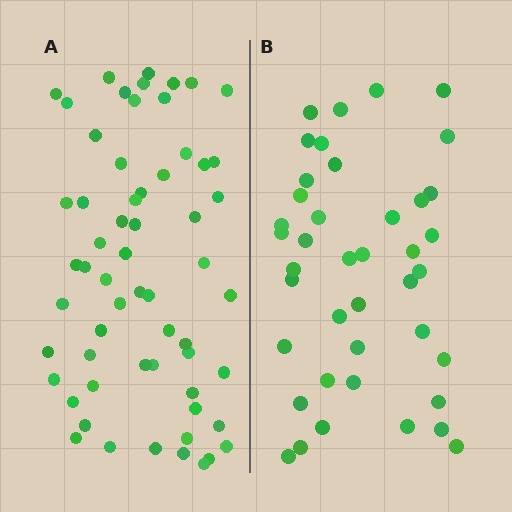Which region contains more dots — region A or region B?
Region A (the left region) has more dots.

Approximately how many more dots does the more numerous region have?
Region A has approximately 20 more dots than region B.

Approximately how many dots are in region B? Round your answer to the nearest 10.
About 40 dots. (The exact count is 41, which rounds to 40.)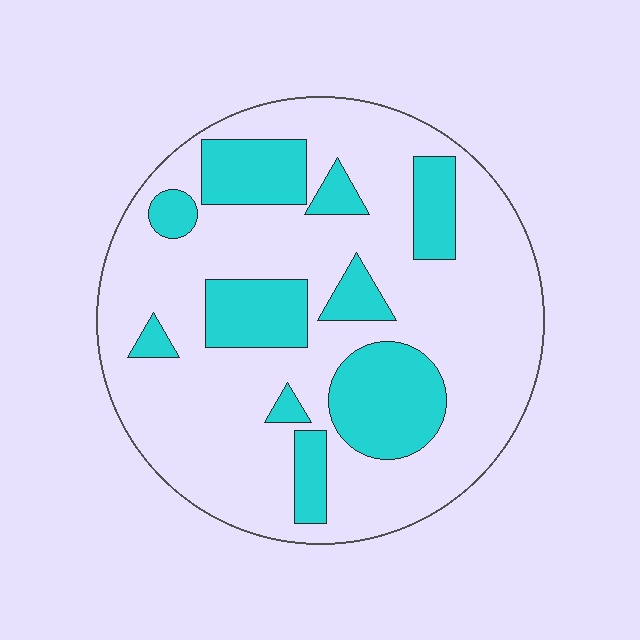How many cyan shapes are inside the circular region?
10.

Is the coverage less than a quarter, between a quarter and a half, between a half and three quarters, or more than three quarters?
Between a quarter and a half.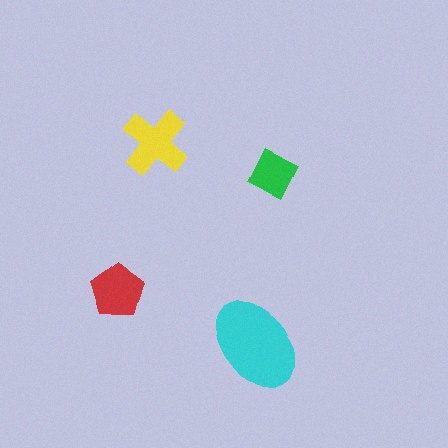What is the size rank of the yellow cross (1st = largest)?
2nd.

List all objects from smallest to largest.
The green square, the red pentagon, the yellow cross, the cyan ellipse.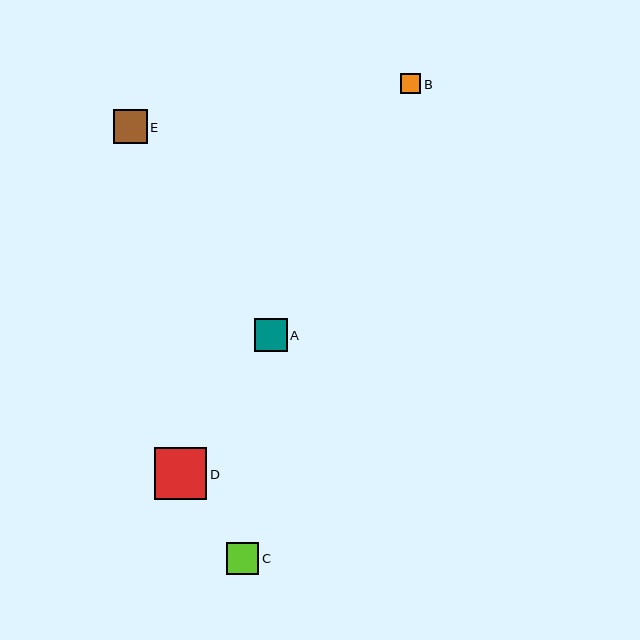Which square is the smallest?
Square B is the smallest with a size of approximately 20 pixels.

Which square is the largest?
Square D is the largest with a size of approximately 52 pixels.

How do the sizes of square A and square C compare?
Square A and square C are approximately the same size.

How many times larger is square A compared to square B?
Square A is approximately 1.6 times the size of square B.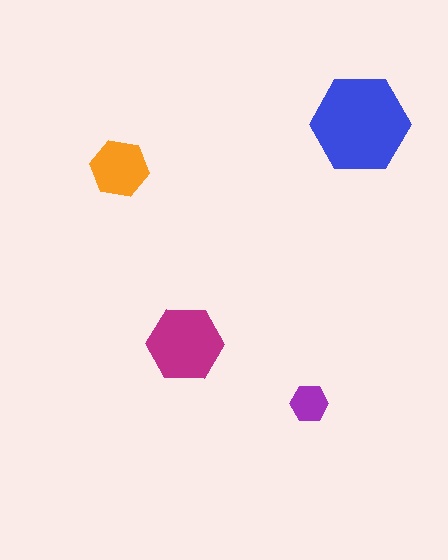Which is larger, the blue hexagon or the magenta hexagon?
The blue one.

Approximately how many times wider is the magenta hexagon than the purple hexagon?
About 2 times wider.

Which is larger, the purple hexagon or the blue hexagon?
The blue one.